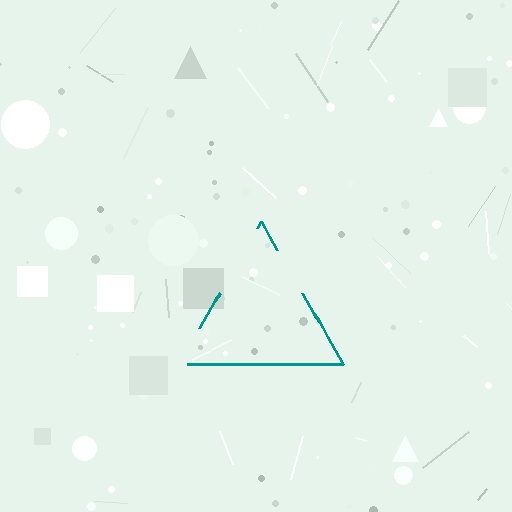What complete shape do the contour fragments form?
The contour fragments form a triangle.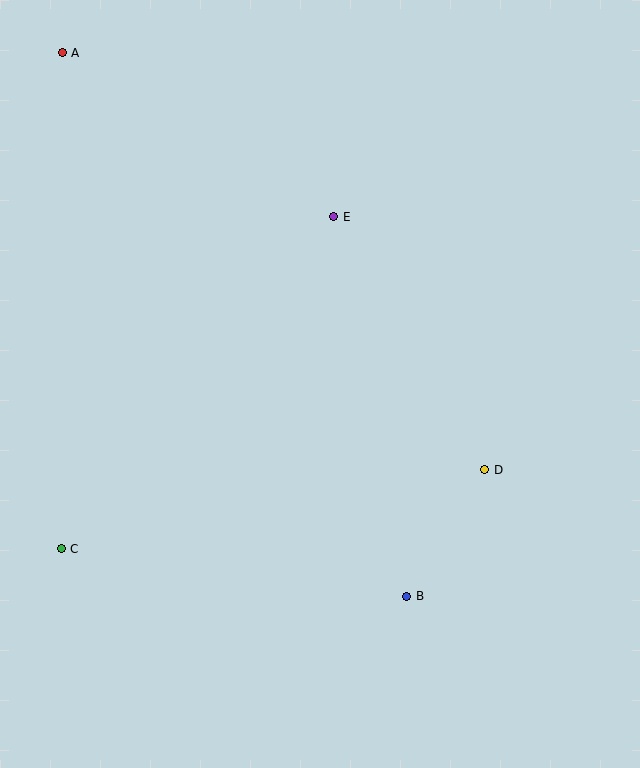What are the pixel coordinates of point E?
Point E is at (334, 217).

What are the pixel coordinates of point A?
Point A is at (62, 53).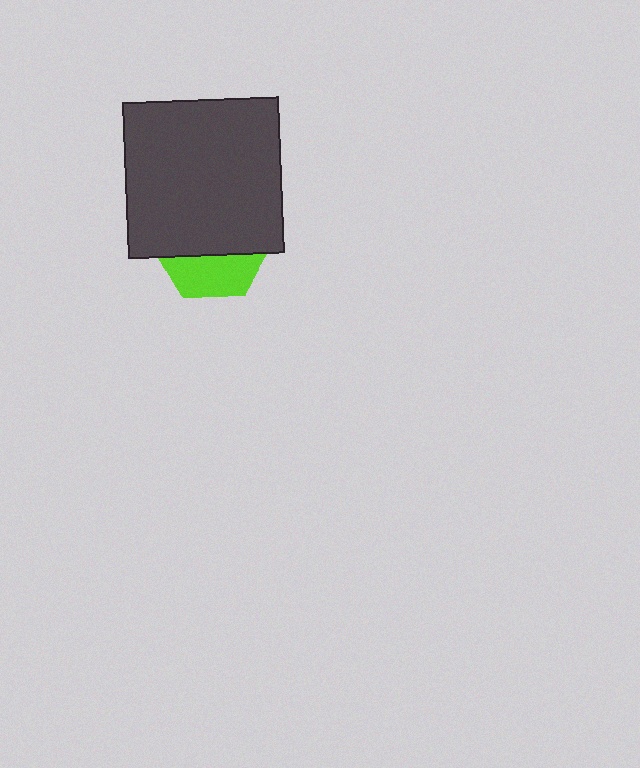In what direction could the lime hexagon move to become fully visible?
The lime hexagon could move down. That would shift it out from behind the dark gray square entirely.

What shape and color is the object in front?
The object in front is a dark gray square.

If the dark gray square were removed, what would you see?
You would see the complete lime hexagon.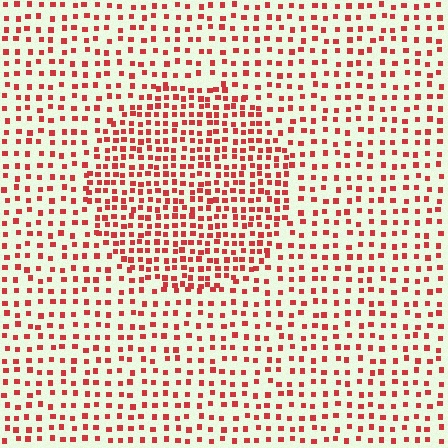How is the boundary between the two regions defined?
The boundary is defined by a change in element density (approximately 1.8x ratio). All elements are the same color, size, and shape.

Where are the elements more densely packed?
The elements are more densely packed inside the circle boundary.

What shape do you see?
I see a circle.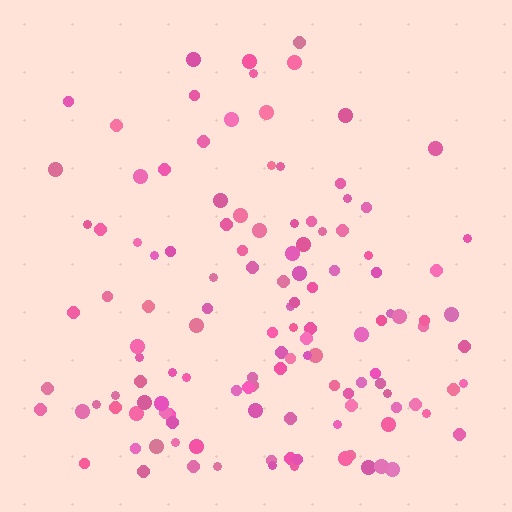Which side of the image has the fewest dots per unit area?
The top.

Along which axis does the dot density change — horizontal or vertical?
Vertical.